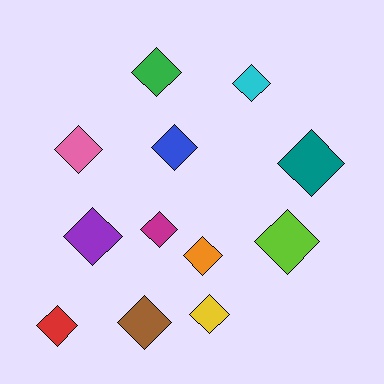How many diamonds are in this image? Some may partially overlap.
There are 12 diamonds.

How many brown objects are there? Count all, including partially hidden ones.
There is 1 brown object.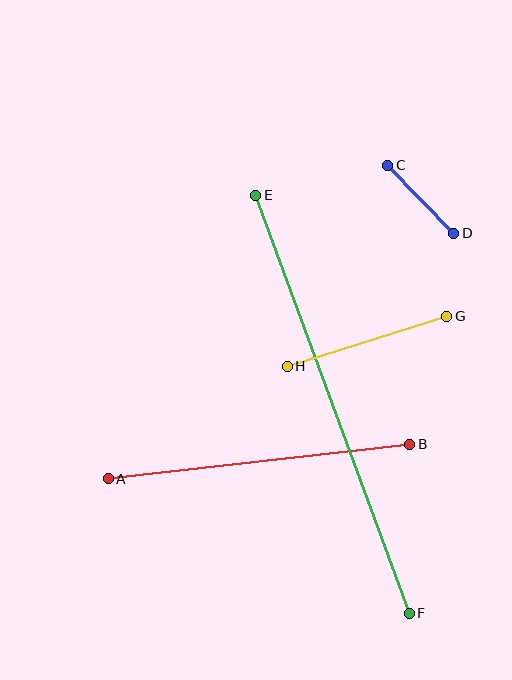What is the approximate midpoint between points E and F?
The midpoint is at approximately (333, 404) pixels.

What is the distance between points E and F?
The distance is approximately 445 pixels.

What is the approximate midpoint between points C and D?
The midpoint is at approximately (421, 199) pixels.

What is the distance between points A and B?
The distance is approximately 304 pixels.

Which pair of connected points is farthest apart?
Points E and F are farthest apart.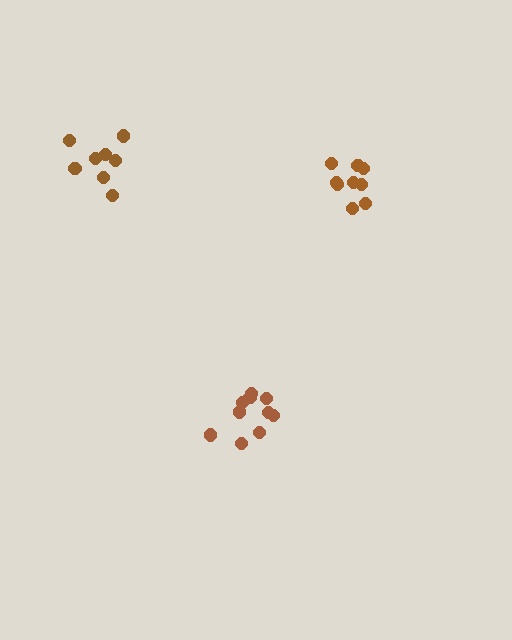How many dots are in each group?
Group 1: 8 dots, Group 2: 10 dots, Group 3: 10 dots (28 total).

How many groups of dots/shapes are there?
There are 3 groups.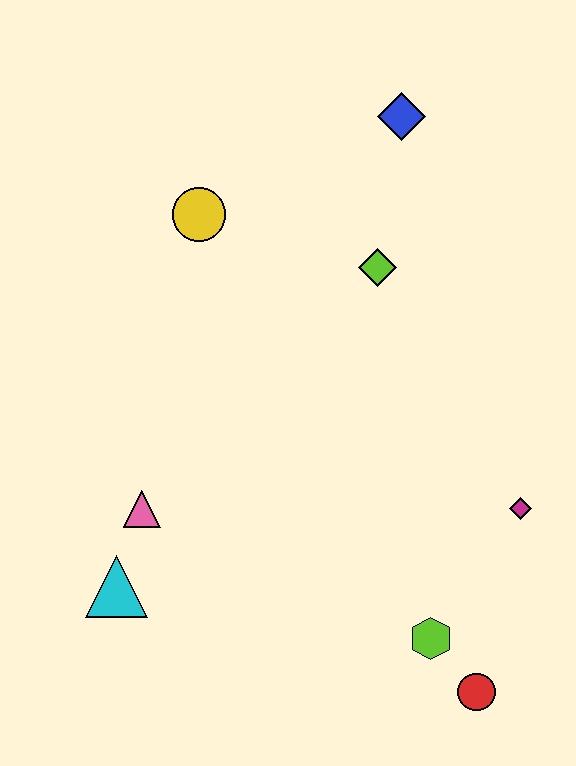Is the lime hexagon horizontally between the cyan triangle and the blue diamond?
No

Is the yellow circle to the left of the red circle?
Yes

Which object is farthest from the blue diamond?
The red circle is farthest from the blue diamond.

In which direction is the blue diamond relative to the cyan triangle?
The blue diamond is above the cyan triangle.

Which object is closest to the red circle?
The lime hexagon is closest to the red circle.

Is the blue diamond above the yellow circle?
Yes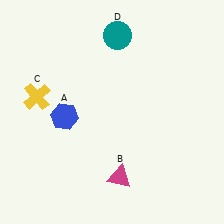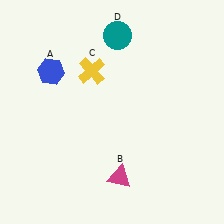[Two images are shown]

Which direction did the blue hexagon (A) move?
The blue hexagon (A) moved up.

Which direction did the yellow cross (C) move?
The yellow cross (C) moved right.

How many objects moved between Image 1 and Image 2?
2 objects moved between the two images.